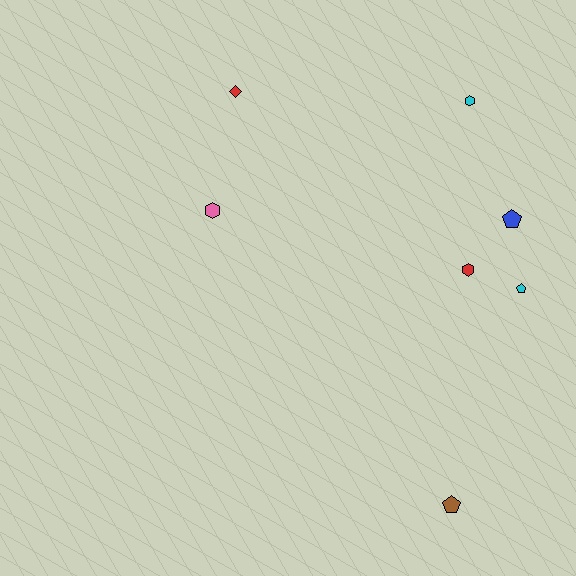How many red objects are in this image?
There are 2 red objects.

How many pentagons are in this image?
There are 3 pentagons.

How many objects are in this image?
There are 7 objects.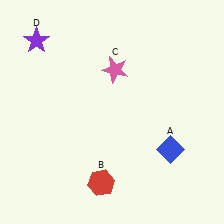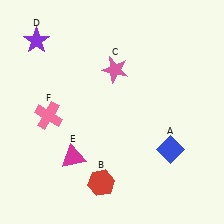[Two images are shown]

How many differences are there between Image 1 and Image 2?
There are 2 differences between the two images.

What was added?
A magenta triangle (E), a pink cross (F) were added in Image 2.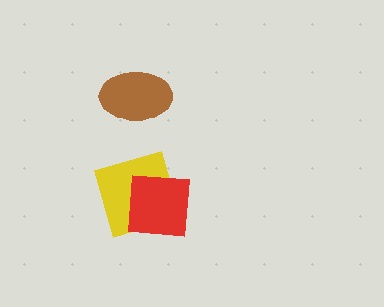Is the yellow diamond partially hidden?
Yes, it is partially covered by another shape.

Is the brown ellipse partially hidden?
No, no other shape covers it.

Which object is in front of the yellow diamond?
The red square is in front of the yellow diamond.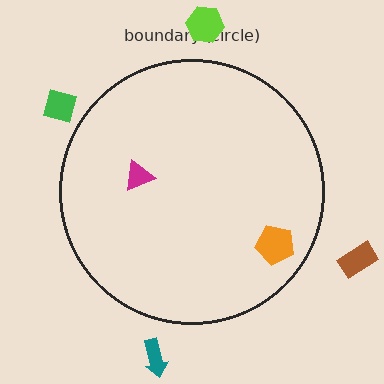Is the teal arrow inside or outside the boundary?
Outside.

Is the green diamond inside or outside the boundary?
Outside.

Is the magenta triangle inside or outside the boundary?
Inside.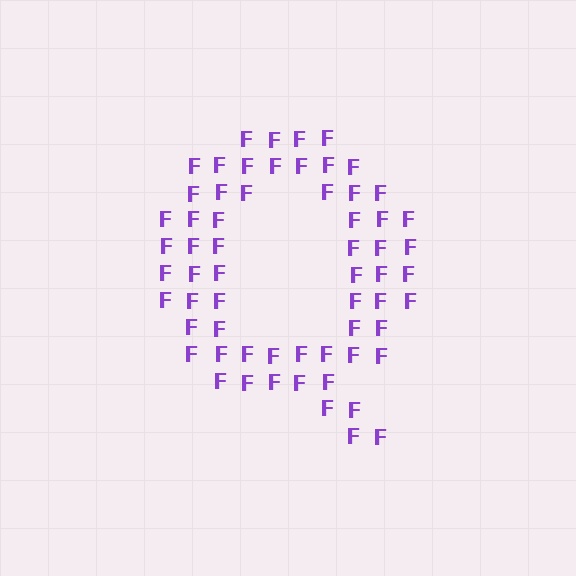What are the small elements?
The small elements are letter F's.